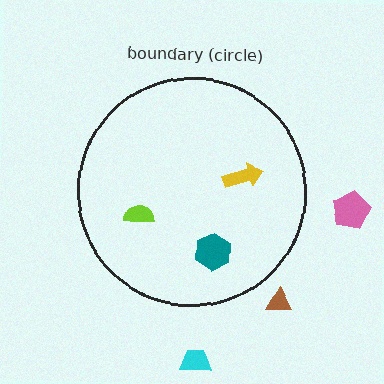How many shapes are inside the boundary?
3 inside, 3 outside.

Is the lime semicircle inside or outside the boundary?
Inside.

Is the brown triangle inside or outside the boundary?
Outside.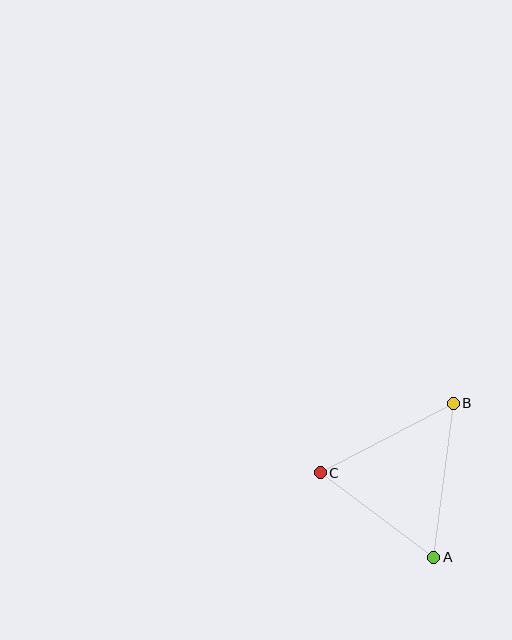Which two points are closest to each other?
Points A and C are closest to each other.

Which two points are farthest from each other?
Points A and B are farthest from each other.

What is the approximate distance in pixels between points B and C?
The distance between B and C is approximately 150 pixels.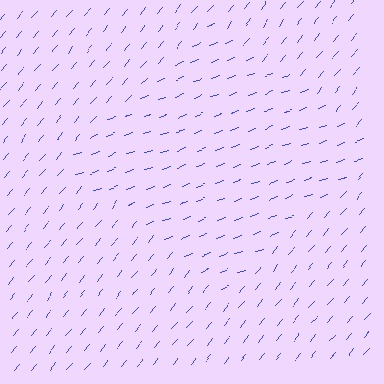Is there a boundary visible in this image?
Yes, there is a texture boundary formed by a change in line orientation.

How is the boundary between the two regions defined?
The boundary is defined purely by a change in line orientation (approximately 30 degrees difference). All lines are the same color and thickness.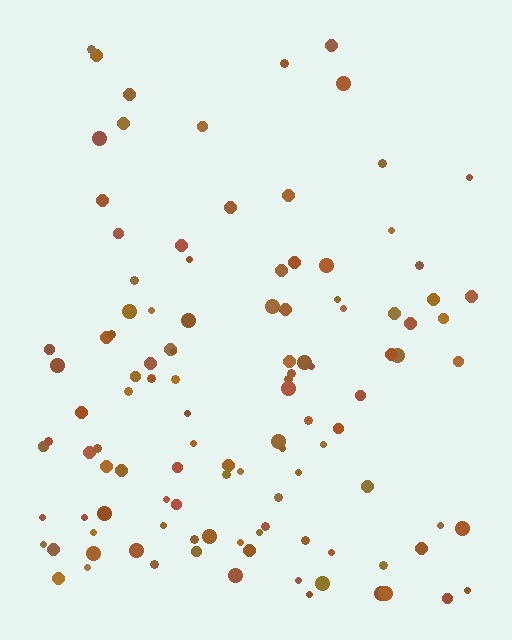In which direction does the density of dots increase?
From top to bottom, with the bottom side densest.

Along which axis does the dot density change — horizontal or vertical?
Vertical.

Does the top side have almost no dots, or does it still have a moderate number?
Still a moderate number, just noticeably fewer than the bottom.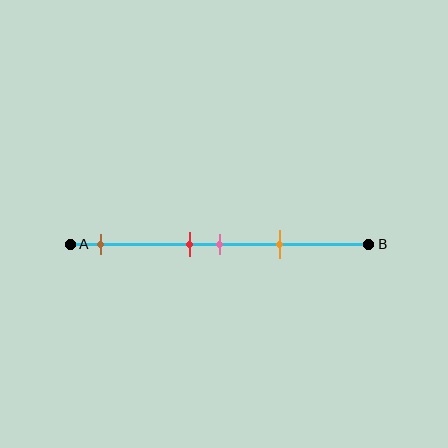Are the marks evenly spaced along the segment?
No, the marks are not evenly spaced.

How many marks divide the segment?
There are 4 marks dividing the segment.